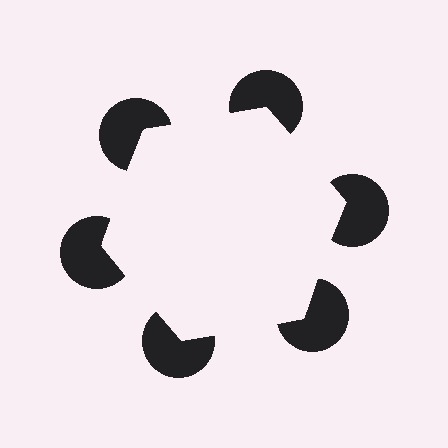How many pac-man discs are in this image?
There are 6 — one at each vertex of the illusory hexagon.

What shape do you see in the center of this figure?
An illusory hexagon — its edges are inferred from the aligned wedge cuts in the pac-man discs, not physically drawn.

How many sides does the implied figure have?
6 sides.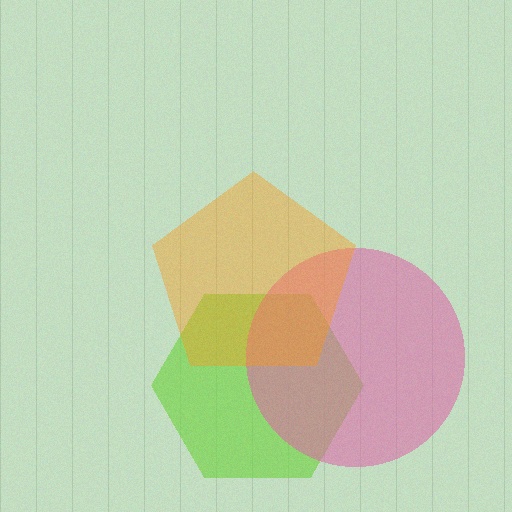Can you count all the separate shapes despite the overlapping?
Yes, there are 3 separate shapes.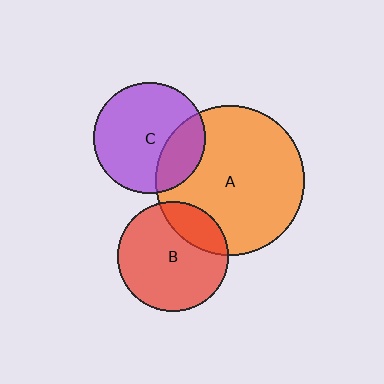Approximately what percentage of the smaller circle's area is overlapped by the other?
Approximately 20%.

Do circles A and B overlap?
Yes.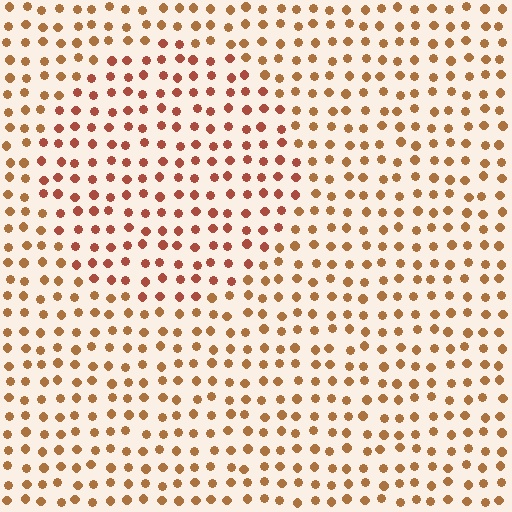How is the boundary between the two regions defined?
The boundary is defined purely by a slight shift in hue (about 22 degrees). Spacing, size, and orientation are identical on both sides.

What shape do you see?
I see a circle.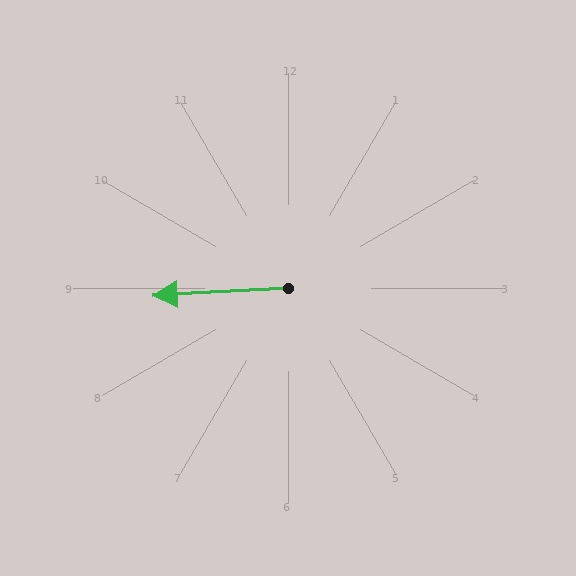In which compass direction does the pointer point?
West.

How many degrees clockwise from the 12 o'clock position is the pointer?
Approximately 267 degrees.